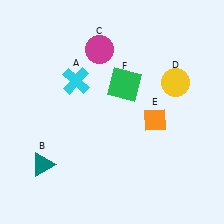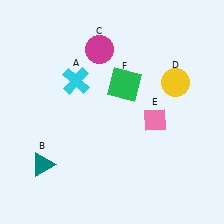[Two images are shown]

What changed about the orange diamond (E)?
In Image 1, E is orange. In Image 2, it changed to pink.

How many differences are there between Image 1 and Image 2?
There is 1 difference between the two images.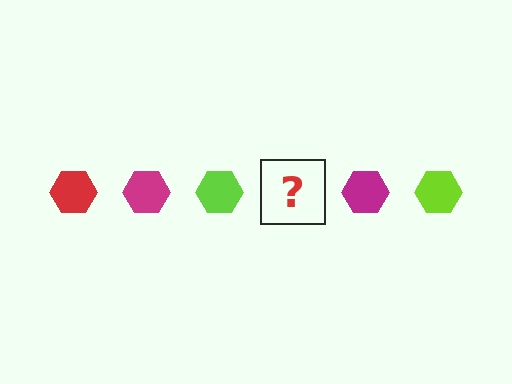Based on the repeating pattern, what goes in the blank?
The blank should be a red hexagon.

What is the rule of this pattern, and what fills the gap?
The rule is that the pattern cycles through red, magenta, lime hexagons. The gap should be filled with a red hexagon.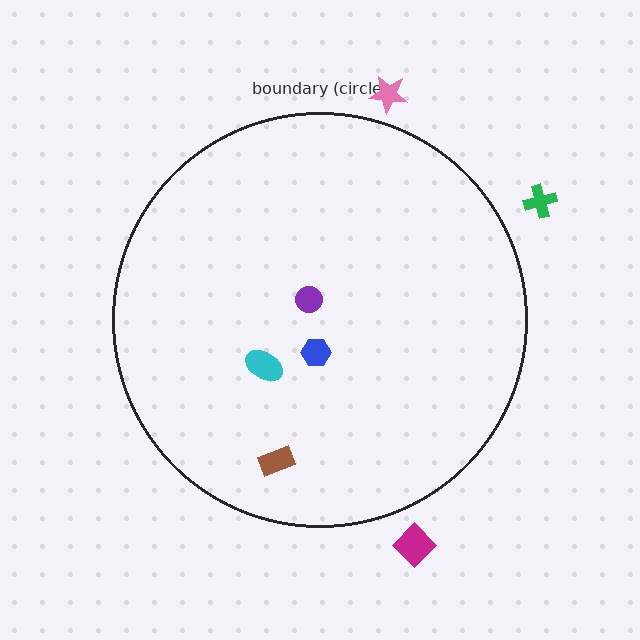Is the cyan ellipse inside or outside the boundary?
Inside.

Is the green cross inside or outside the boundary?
Outside.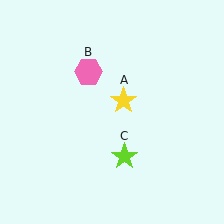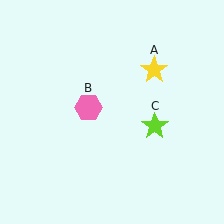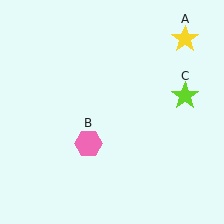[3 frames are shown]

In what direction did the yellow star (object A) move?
The yellow star (object A) moved up and to the right.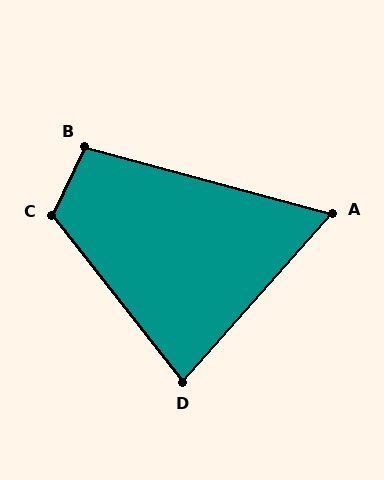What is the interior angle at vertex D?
Approximately 80 degrees (acute).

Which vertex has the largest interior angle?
C, at approximately 116 degrees.